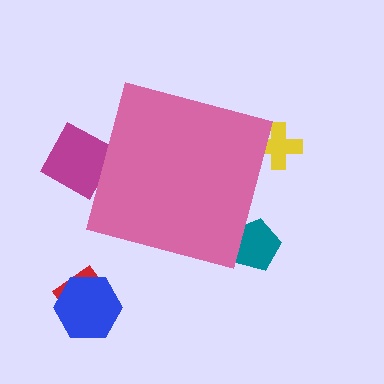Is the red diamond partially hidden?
No, the red diamond is fully visible.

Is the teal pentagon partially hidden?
Yes, the teal pentagon is partially hidden behind the pink square.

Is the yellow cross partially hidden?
Yes, the yellow cross is partially hidden behind the pink square.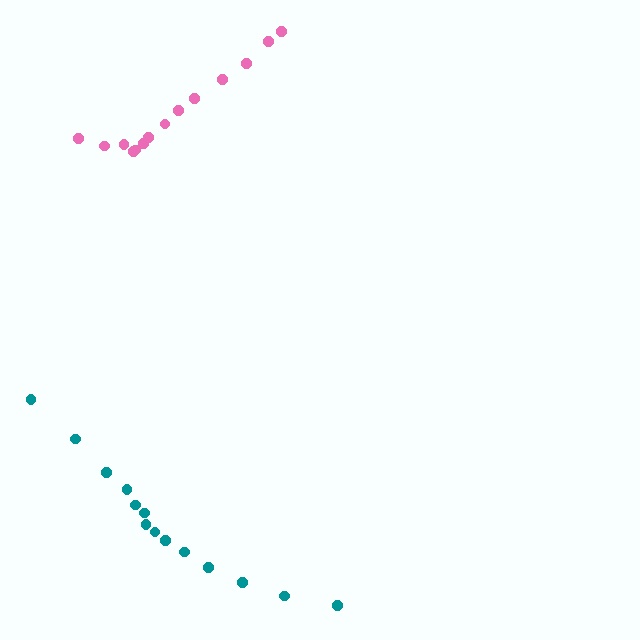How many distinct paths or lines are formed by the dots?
There are 2 distinct paths.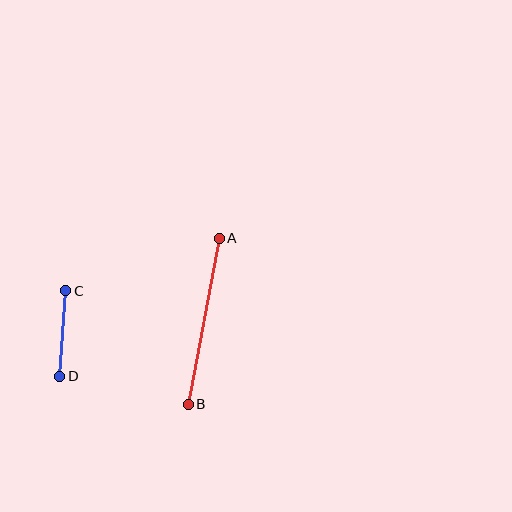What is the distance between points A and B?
The distance is approximately 169 pixels.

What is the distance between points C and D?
The distance is approximately 86 pixels.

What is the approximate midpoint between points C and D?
The midpoint is at approximately (63, 334) pixels.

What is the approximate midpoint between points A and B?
The midpoint is at approximately (204, 321) pixels.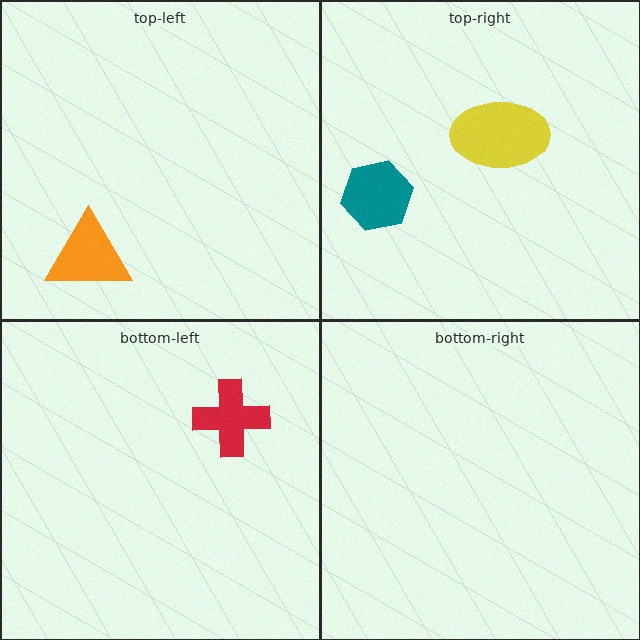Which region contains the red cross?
The bottom-left region.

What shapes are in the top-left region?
The orange triangle.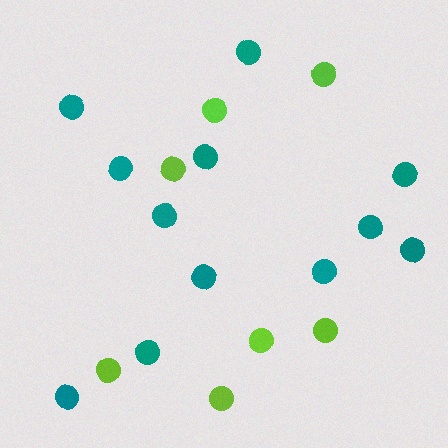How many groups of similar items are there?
There are 2 groups: one group of lime circles (7) and one group of teal circles (12).